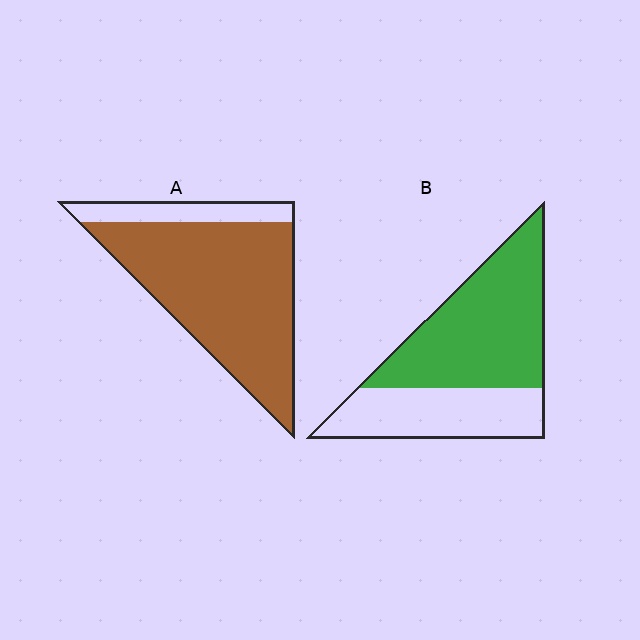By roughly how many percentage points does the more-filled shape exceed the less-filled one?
By roughly 20 percentage points (A over B).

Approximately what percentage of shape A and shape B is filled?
A is approximately 85% and B is approximately 60%.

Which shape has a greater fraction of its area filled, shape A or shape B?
Shape A.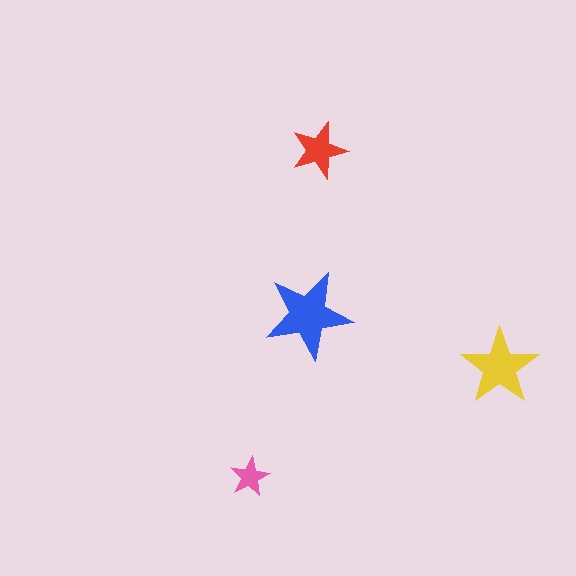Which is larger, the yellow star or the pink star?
The yellow one.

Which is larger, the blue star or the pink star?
The blue one.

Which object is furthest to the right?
The yellow star is rightmost.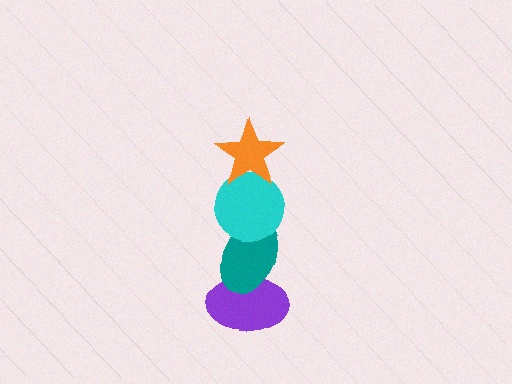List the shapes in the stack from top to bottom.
From top to bottom: the orange star, the cyan circle, the teal ellipse, the purple ellipse.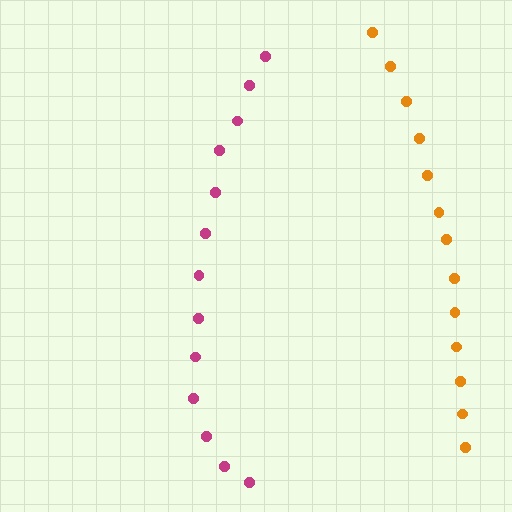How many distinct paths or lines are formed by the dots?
There are 2 distinct paths.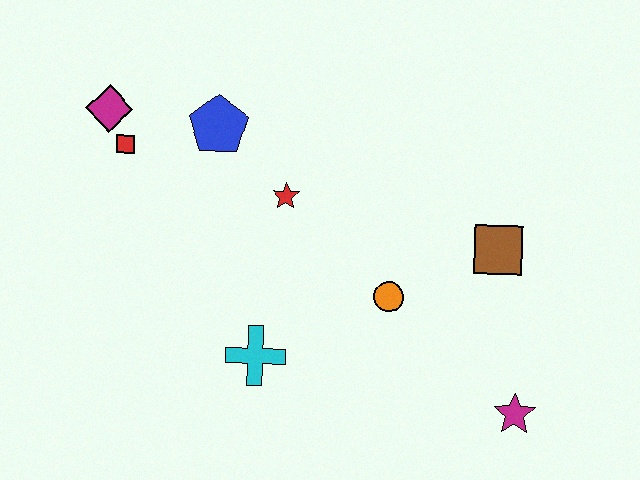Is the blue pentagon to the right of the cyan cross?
No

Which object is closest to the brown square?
The orange circle is closest to the brown square.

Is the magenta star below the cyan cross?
Yes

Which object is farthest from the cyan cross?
The magenta diamond is farthest from the cyan cross.